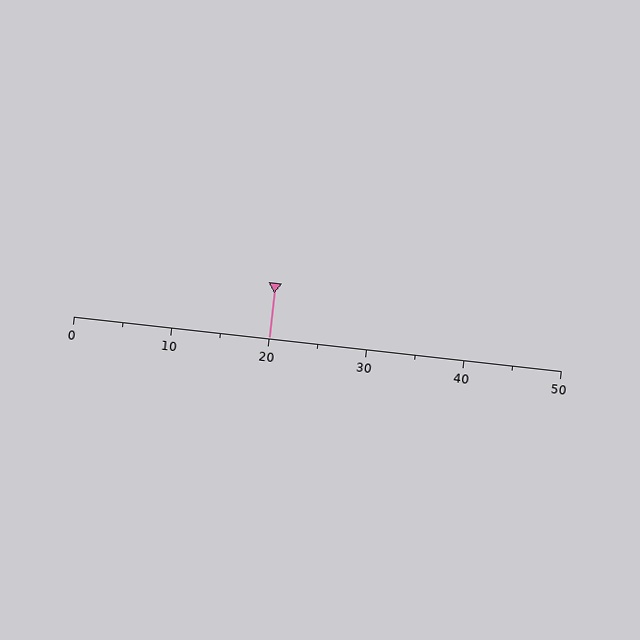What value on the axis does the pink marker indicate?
The marker indicates approximately 20.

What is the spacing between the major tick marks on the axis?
The major ticks are spaced 10 apart.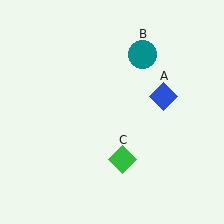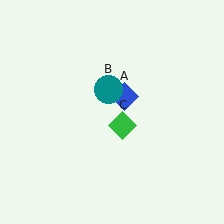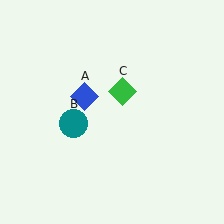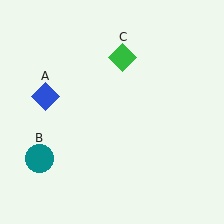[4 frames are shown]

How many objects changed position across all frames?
3 objects changed position: blue diamond (object A), teal circle (object B), green diamond (object C).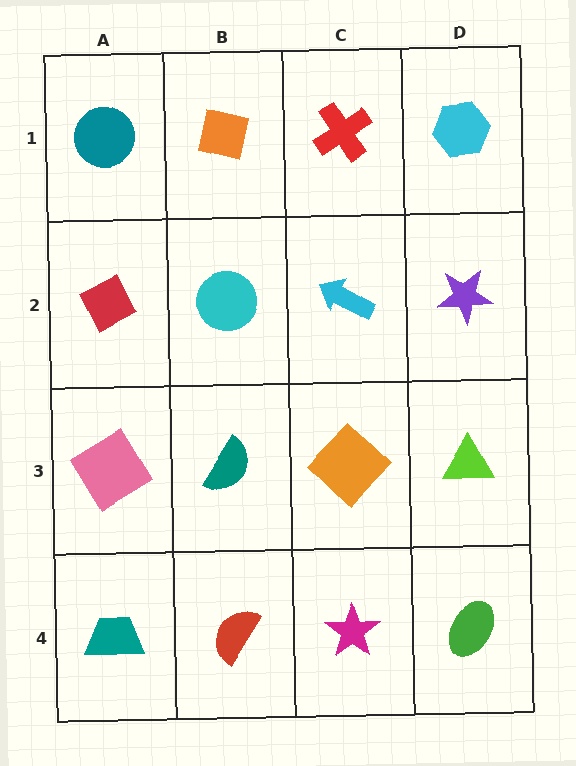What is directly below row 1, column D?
A purple star.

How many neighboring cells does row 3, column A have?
3.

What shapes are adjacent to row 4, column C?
An orange diamond (row 3, column C), a red semicircle (row 4, column B), a green ellipse (row 4, column D).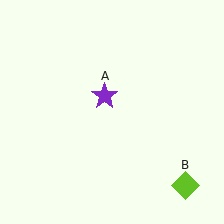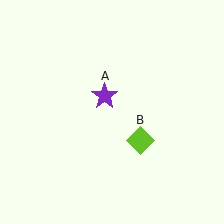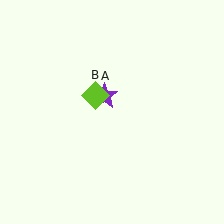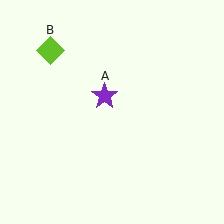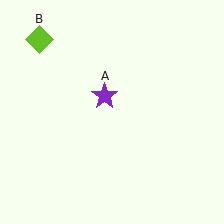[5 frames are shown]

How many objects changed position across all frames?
1 object changed position: lime diamond (object B).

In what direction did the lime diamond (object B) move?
The lime diamond (object B) moved up and to the left.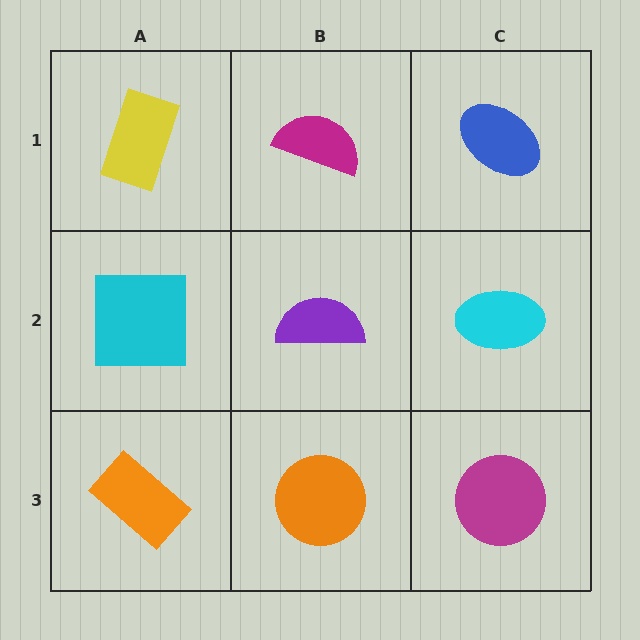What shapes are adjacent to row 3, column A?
A cyan square (row 2, column A), an orange circle (row 3, column B).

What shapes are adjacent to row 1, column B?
A purple semicircle (row 2, column B), a yellow rectangle (row 1, column A), a blue ellipse (row 1, column C).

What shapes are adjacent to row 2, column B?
A magenta semicircle (row 1, column B), an orange circle (row 3, column B), a cyan square (row 2, column A), a cyan ellipse (row 2, column C).